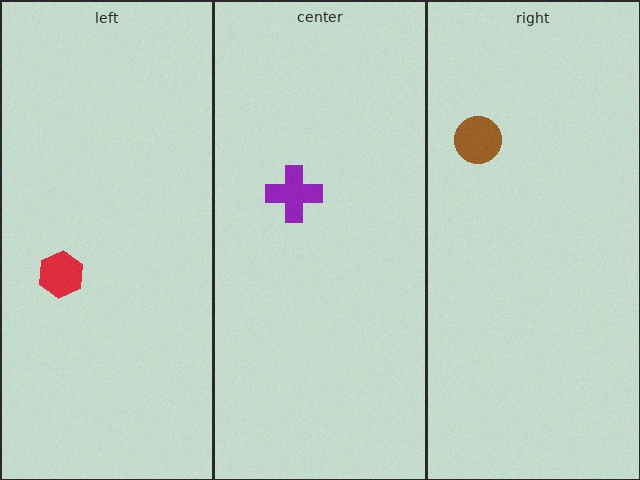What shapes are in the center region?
The purple cross.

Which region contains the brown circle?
The right region.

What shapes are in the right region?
The brown circle.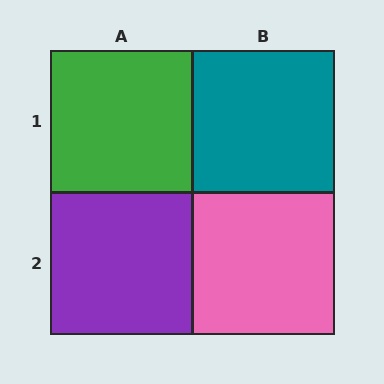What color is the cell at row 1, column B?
Teal.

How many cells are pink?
1 cell is pink.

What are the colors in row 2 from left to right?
Purple, pink.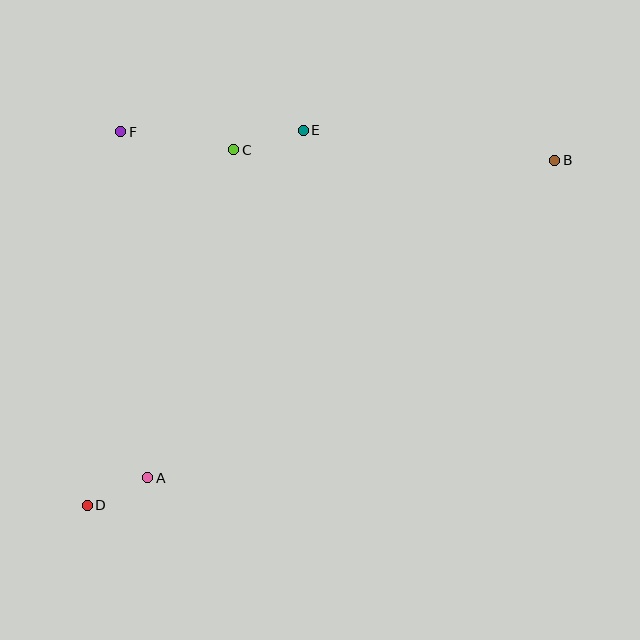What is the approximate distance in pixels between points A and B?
The distance between A and B is approximately 516 pixels.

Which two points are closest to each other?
Points A and D are closest to each other.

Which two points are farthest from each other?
Points B and D are farthest from each other.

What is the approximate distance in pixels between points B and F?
The distance between B and F is approximately 435 pixels.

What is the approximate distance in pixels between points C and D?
The distance between C and D is approximately 385 pixels.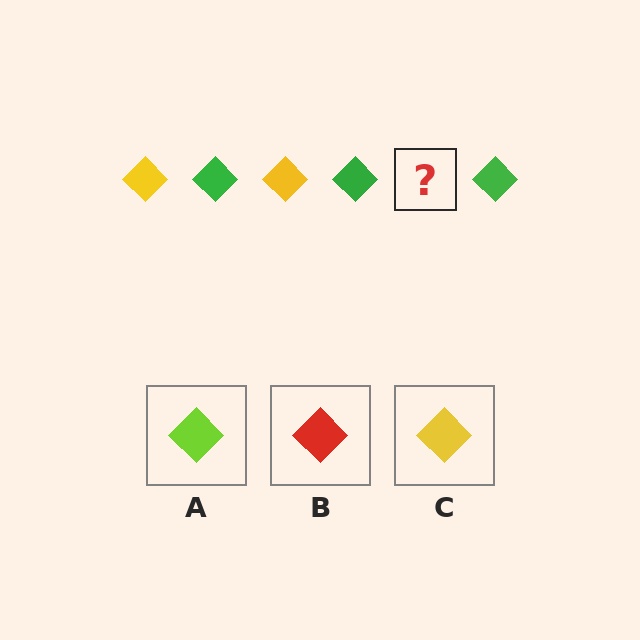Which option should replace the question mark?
Option C.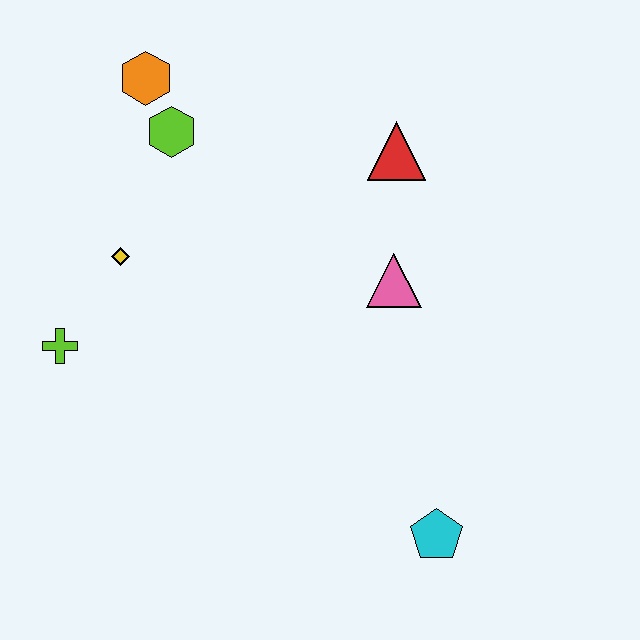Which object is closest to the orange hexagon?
The lime hexagon is closest to the orange hexagon.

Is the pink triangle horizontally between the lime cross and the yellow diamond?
No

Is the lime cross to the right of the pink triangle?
No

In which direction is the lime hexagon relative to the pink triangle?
The lime hexagon is to the left of the pink triangle.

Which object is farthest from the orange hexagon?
The cyan pentagon is farthest from the orange hexagon.